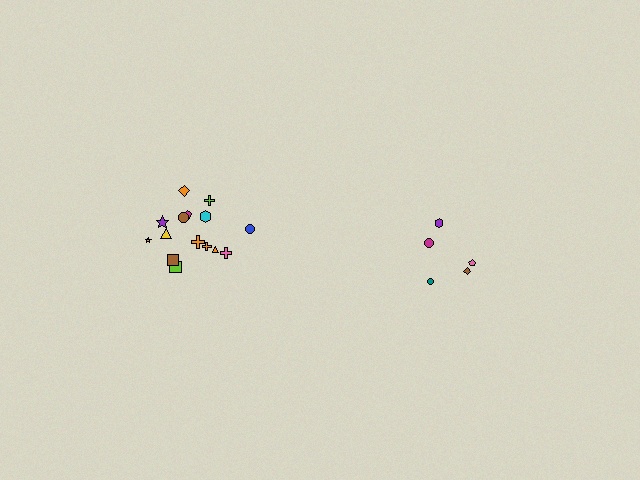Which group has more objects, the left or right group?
The left group.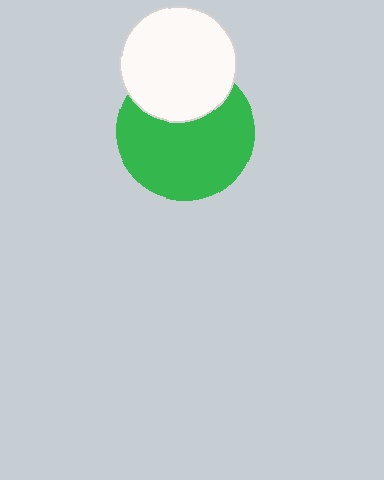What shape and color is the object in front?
The object in front is a white circle.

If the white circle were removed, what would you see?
You would see the complete green circle.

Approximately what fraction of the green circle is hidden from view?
Roughly 30% of the green circle is hidden behind the white circle.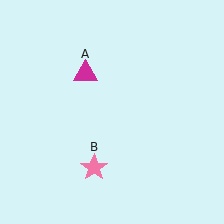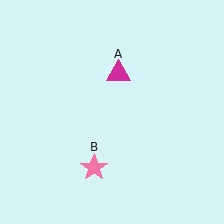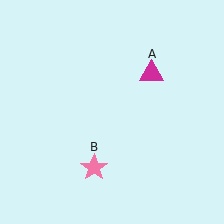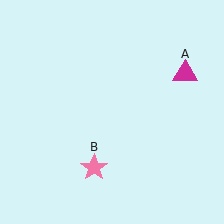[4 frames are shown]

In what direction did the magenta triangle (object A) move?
The magenta triangle (object A) moved right.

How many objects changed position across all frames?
1 object changed position: magenta triangle (object A).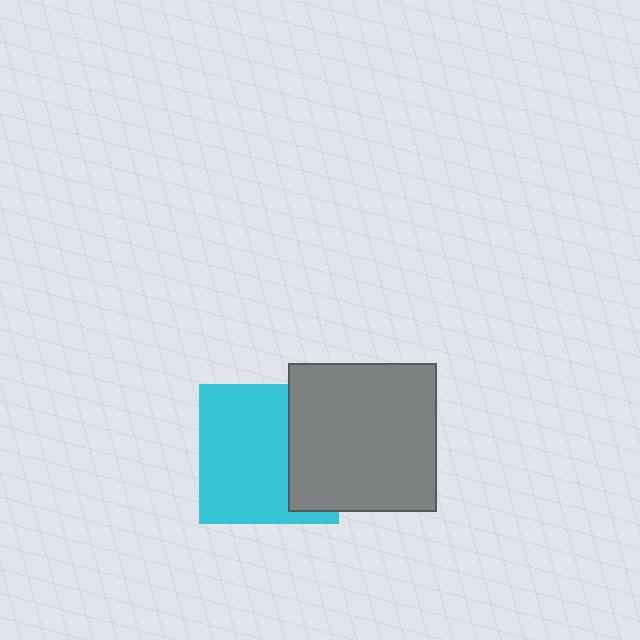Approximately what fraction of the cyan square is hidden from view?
Roughly 34% of the cyan square is hidden behind the gray square.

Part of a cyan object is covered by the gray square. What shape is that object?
It is a square.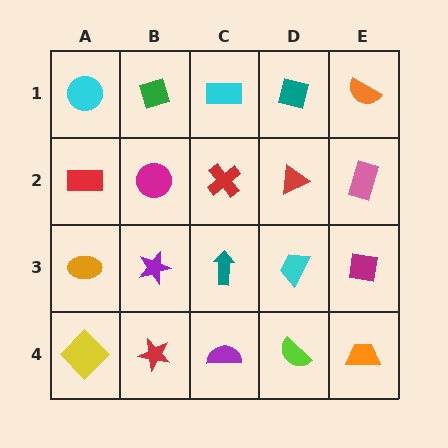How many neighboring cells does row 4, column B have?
3.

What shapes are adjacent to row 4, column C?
A teal arrow (row 3, column C), a red star (row 4, column B), a lime semicircle (row 4, column D).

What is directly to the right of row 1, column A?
A green diamond.